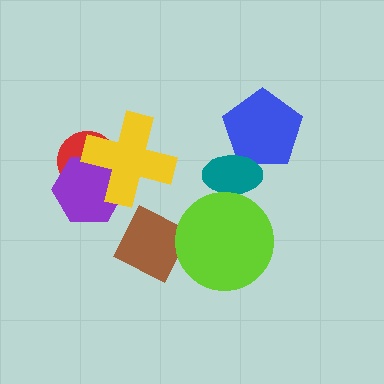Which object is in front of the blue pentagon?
The teal ellipse is in front of the blue pentagon.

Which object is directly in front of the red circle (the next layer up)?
The purple hexagon is directly in front of the red circle.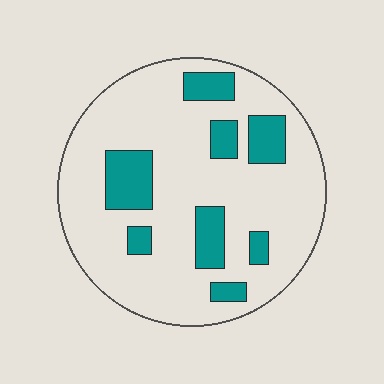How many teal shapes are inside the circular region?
8.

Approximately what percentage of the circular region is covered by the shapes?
Approximately 20%.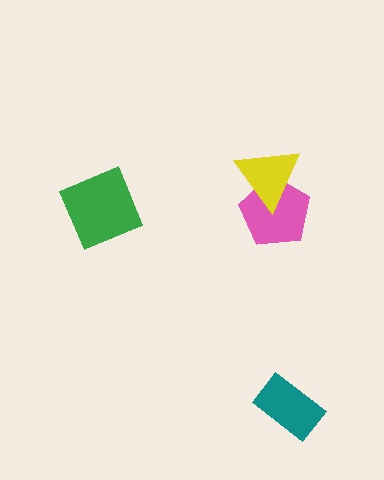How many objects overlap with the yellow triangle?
1 object overlaps with the yellow triangle.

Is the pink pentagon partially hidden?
Yes, it is partially covered by another shape.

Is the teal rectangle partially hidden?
No, no other shape covers it.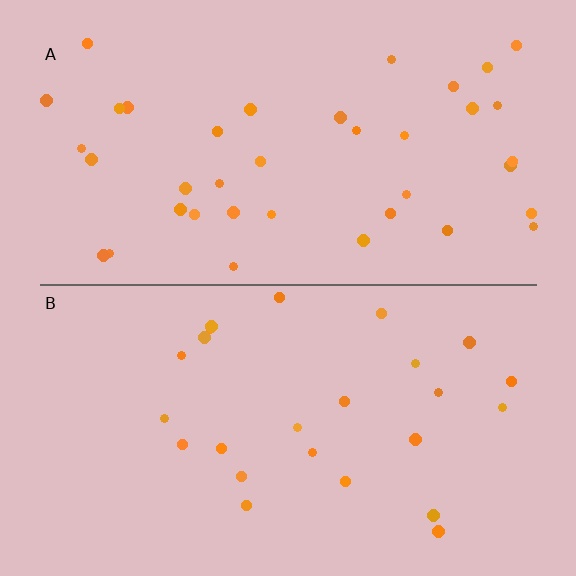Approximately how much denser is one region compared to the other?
Approximately 1.6× — region A over region B.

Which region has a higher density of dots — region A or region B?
A (the top).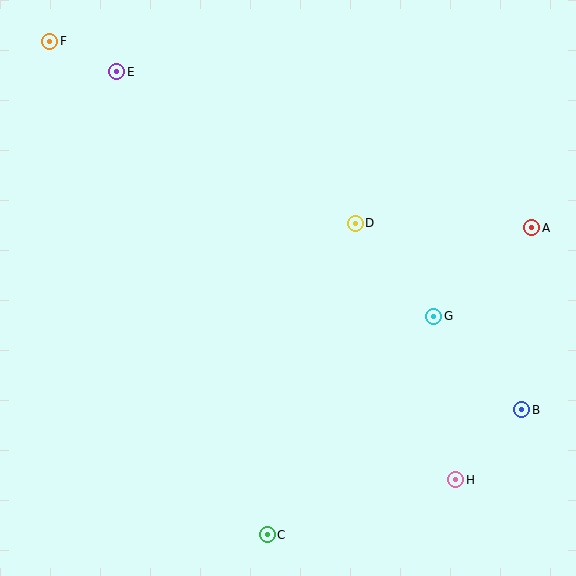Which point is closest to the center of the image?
Point D at (355, 224) is closest to the center.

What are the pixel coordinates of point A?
Point A is at (532, 228).